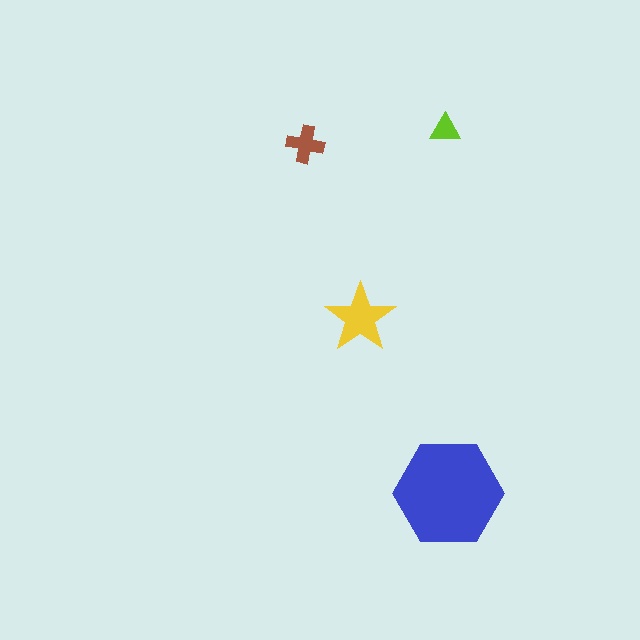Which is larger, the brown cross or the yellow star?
The yellow star.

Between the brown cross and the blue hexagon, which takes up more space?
The blue hexagon.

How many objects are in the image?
There are 4 objects in the image.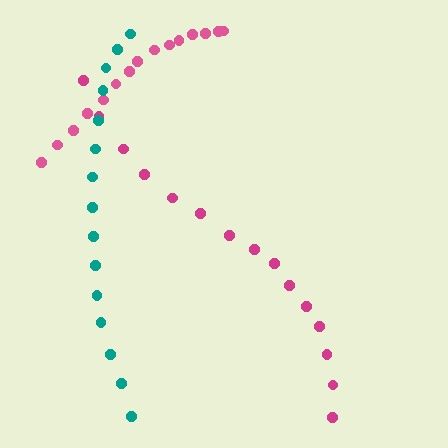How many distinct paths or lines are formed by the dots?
There are 3 distinct paths.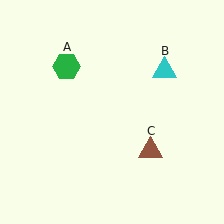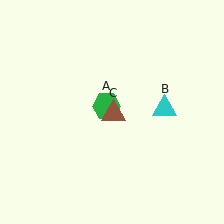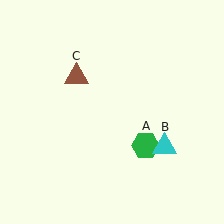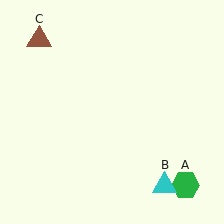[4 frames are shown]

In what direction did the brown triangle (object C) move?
The brown triangle (object C) moved up and to the left.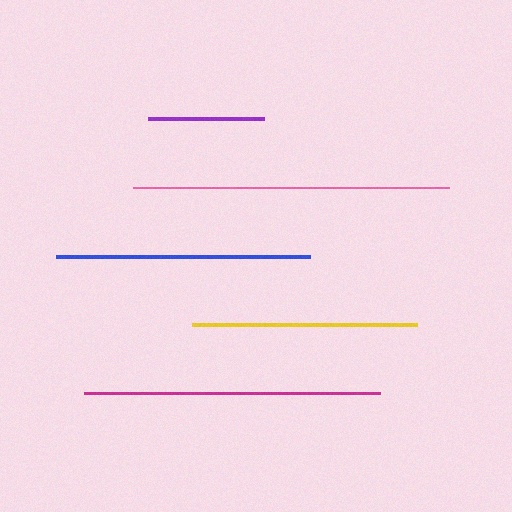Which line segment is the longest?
The pink line is the longest at approximately 316 pixels.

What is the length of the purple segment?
The purple segment is approximately 116 pixels long.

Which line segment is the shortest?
The purple line is the shortest at approximately 116 pixels.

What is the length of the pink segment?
The pink segment is approximately 316 pixels long.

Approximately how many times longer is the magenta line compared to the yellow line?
The magenta line is approximately 1.3 times the length of the yellow line.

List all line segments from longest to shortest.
From longest to shortest: pink, magenta, blue, yellow, purple.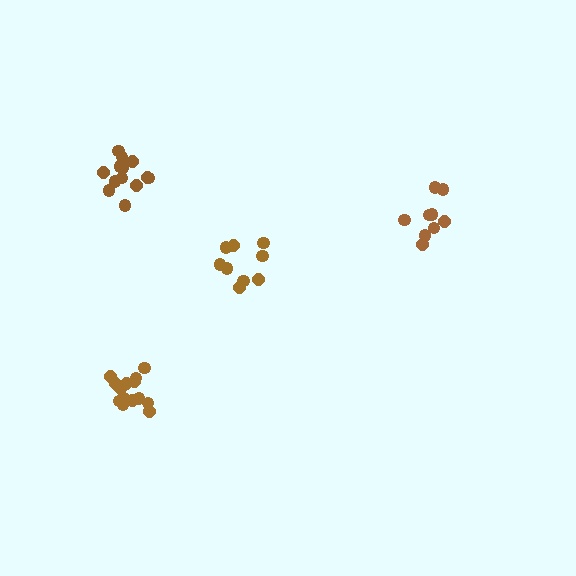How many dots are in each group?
Group 1: 14 dots, Group 2: 13 dots, Group 3: 9 dots, Group 4: 9 dots (45 total).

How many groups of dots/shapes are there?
There are 4 groups.